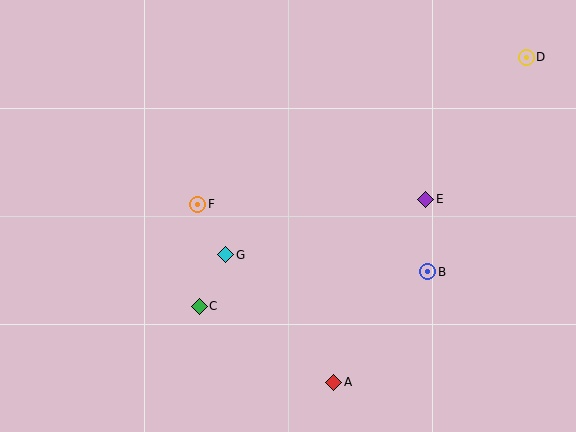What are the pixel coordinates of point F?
Point F is at (198, 204).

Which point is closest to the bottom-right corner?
Point B is closest to the bottom-right corner.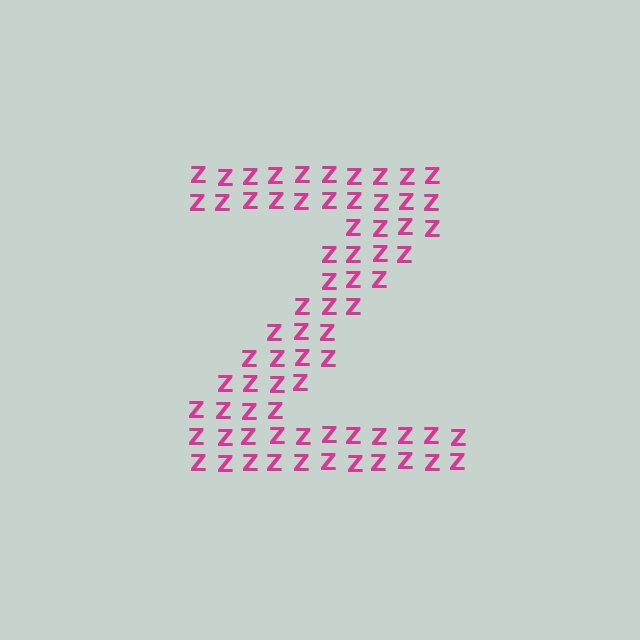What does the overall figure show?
The overall figure shows the letter Z.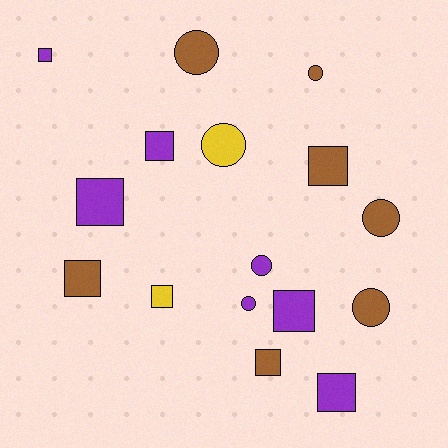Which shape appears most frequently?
Square, with 9 objects.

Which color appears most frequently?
Purple, with 7 objects.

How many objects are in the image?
There are 16 objects.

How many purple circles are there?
There are 2 purple circles.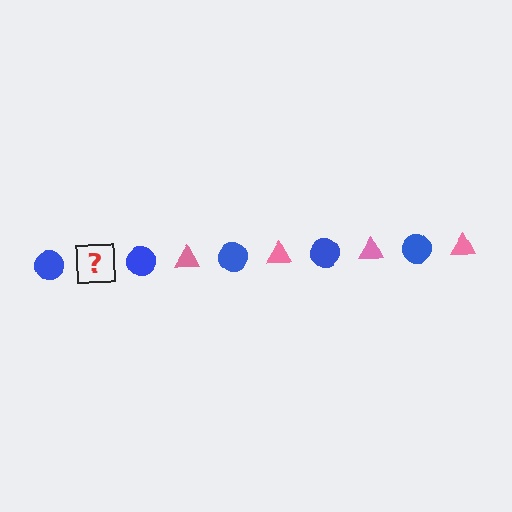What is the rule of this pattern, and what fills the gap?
The rule is that the pattern alternates between blue circle and pink triangle. The gap should be filled with a pink triangle.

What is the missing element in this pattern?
The missing element is a pink triangle.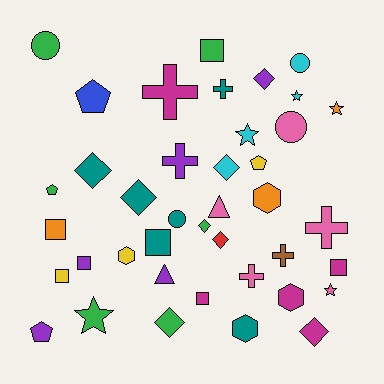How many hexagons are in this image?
There are 4 hexagons.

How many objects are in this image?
There are 40 objects.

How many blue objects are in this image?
There is 1 blue object.